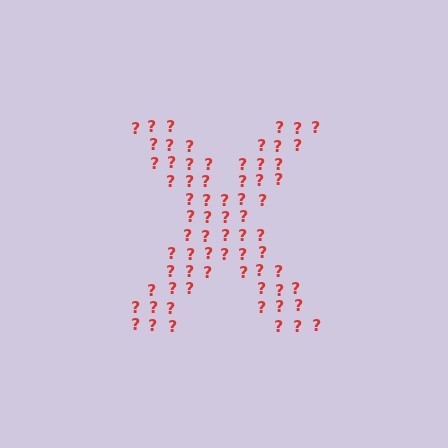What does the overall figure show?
The overall figure shows the letter X.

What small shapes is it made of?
It is made of small question marks.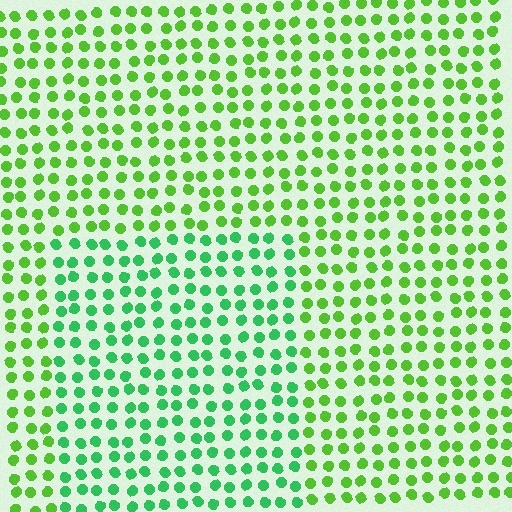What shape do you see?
I see a rectangle.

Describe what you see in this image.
The image is filled with small lime elements in a uniform arrangement. A rectangle-shaped region is visible where the elements are tinted to a slightly different hue, forming a subtle color boundary.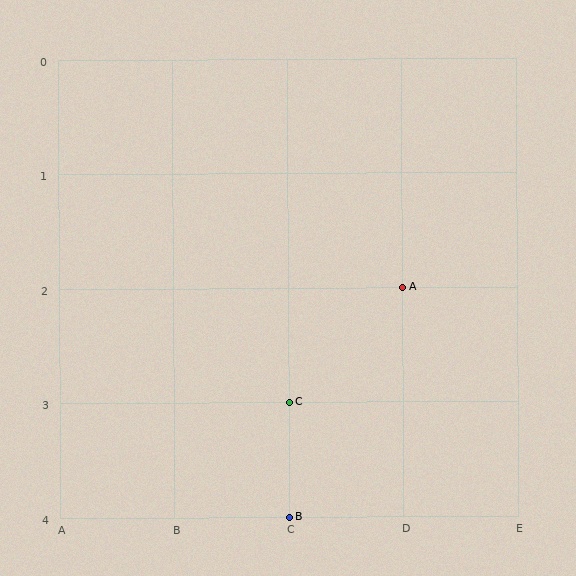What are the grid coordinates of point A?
Point A is at grid coordinates (D, 2).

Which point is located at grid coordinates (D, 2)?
Point A is at (D, 2).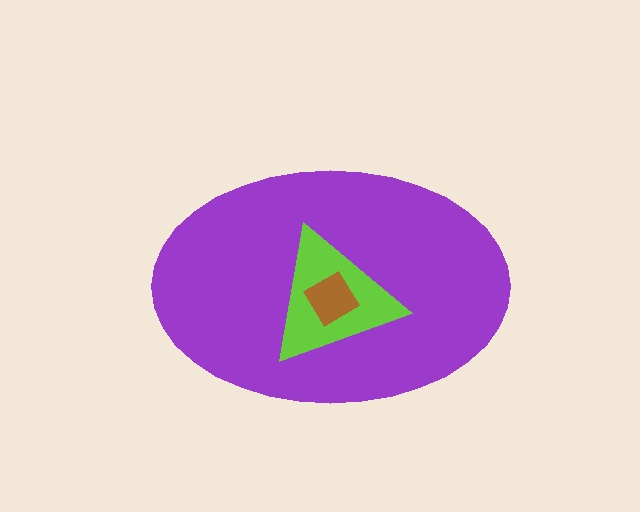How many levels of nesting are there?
3.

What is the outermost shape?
The purple ellipse.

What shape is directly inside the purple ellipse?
The lime triangle.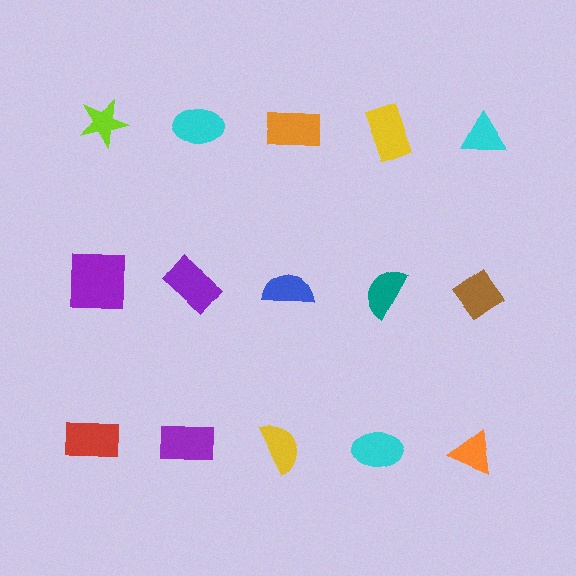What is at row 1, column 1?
A lime star.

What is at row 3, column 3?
A yellow semicircle.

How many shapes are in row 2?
5 shapes.